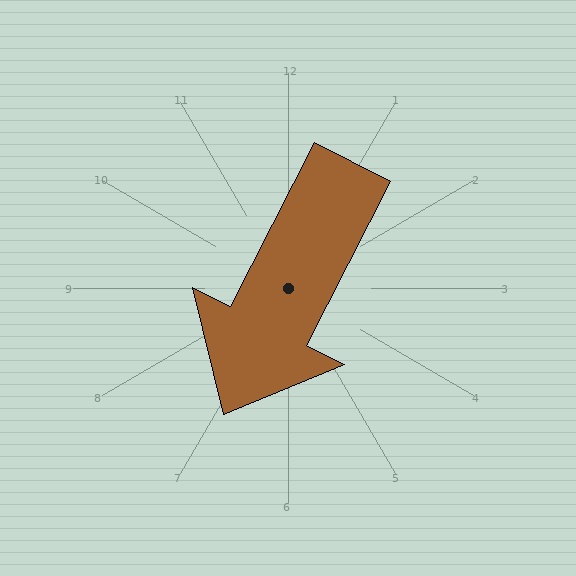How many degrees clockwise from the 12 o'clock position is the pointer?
Approximately 207 degrees.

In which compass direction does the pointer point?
Southwest.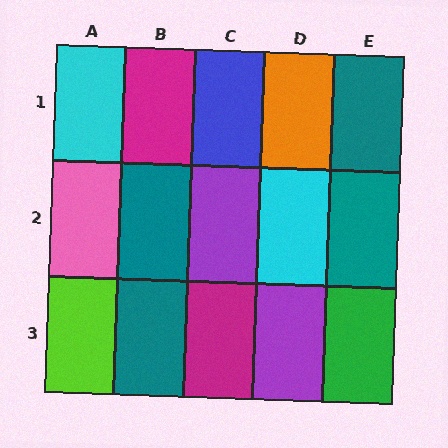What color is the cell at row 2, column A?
Pink.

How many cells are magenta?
2 cells are magenta.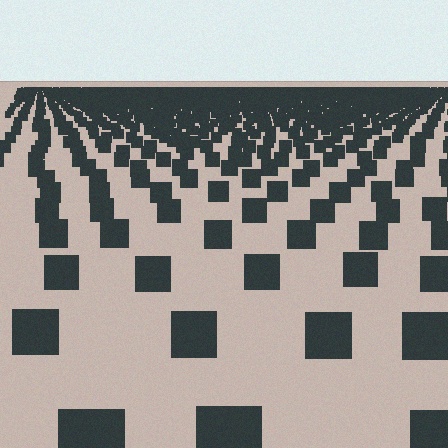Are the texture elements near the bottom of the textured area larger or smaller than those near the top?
Larger. Near the bottom, elements are closer to the viewer and appear at a bigger on-screen size.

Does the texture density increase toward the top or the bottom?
Density increases toward the top.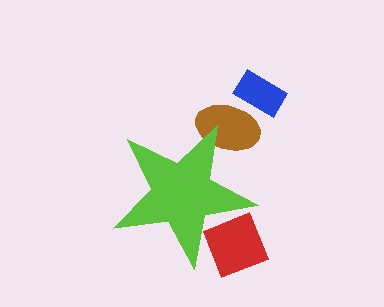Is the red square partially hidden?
Yes, the red square is partially hidden behind the lime star.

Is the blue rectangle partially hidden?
No, the blue rectangle is fully visible.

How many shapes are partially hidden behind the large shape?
2 shapes are partially hidden.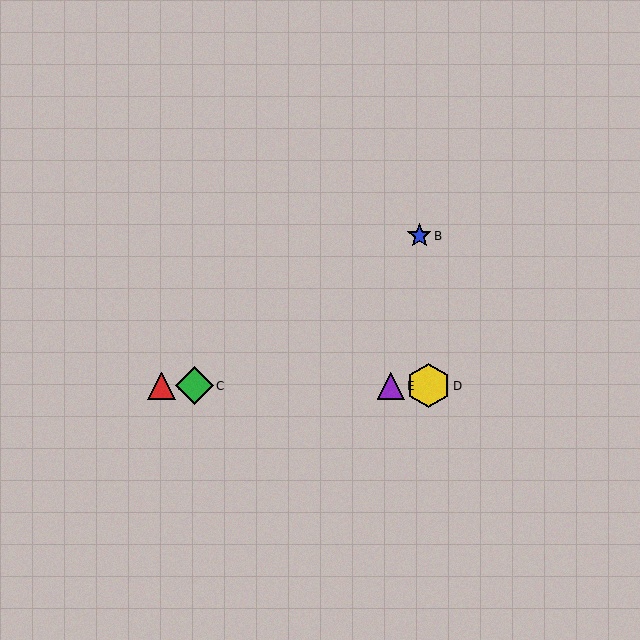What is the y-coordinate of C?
Object C is at y≈386.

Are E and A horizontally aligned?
Yes, both are at y≈386.